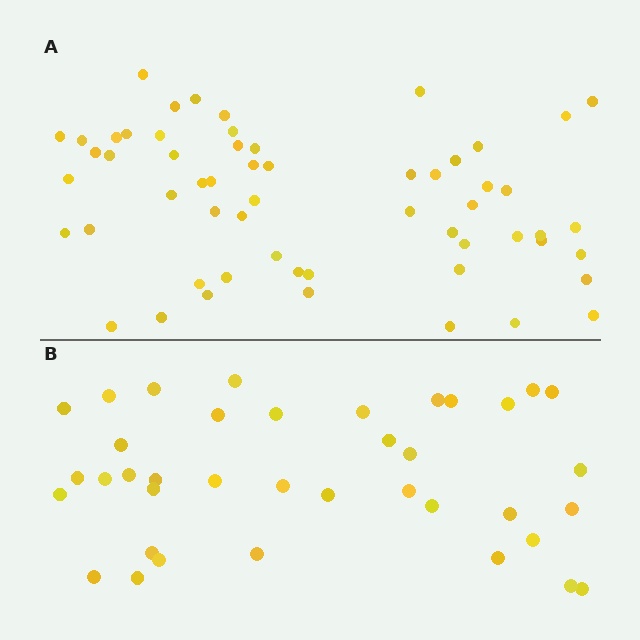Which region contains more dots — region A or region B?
Region A (the top region) has more dots.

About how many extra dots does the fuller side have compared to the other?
Region A has approximately 20 more dots than region B.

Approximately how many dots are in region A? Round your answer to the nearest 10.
About 60 dots. (The exact count is 58, which rounds to 60.)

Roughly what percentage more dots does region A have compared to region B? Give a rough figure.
About 55% more.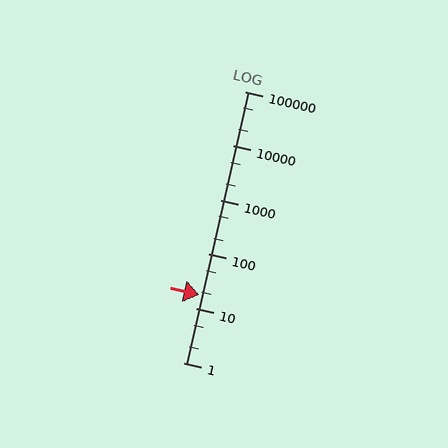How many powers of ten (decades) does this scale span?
The scale spans 5 decades, from 1 to 100000.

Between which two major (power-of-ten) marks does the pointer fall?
The pointer is between 10 and 100.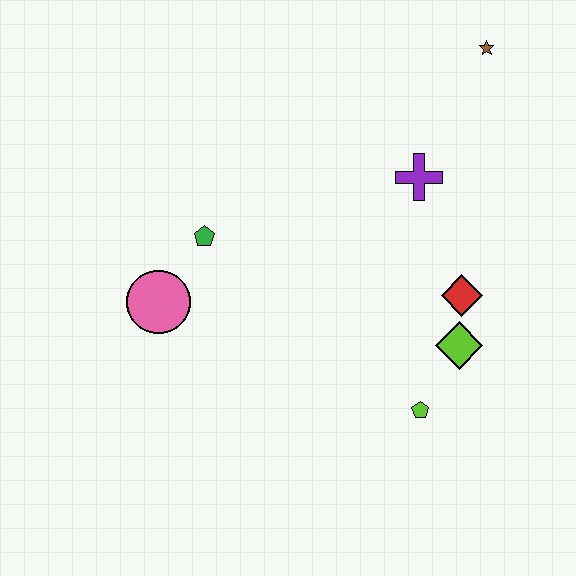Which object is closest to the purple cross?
The red diamond is closest to the purple cross.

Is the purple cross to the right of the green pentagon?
Yes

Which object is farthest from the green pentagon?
The brown star is farthest from the green pentagon.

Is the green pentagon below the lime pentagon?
No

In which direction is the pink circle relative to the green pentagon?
The pink circle is below the green pentagon.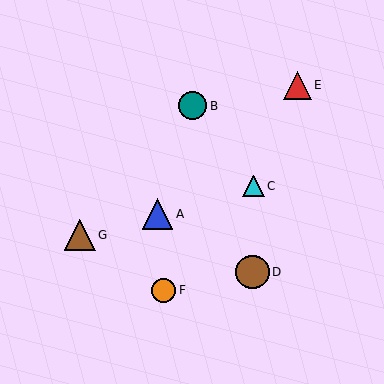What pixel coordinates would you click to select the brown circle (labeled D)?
Click at (253, 272) to select the brown circle D.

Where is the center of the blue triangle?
The center of the blue triangle is at (157, 214).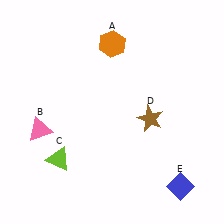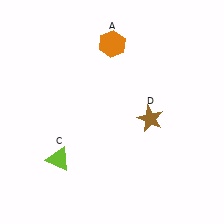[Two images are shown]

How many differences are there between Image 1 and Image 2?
There are 2 differences between the two images.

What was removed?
The pink triangle (B), the blue diamond (E) were removed in Image 2.